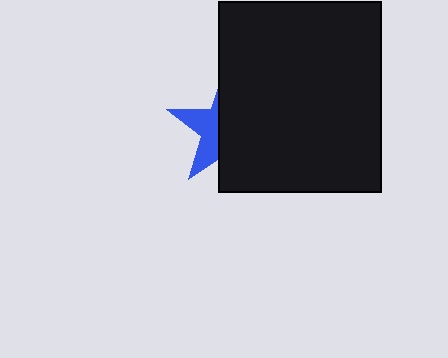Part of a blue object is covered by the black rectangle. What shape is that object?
It is a star.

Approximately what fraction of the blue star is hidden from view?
Roughly 64% of the blue star is hidden behind the black rectangle.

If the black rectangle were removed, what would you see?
You would see the complete blue star.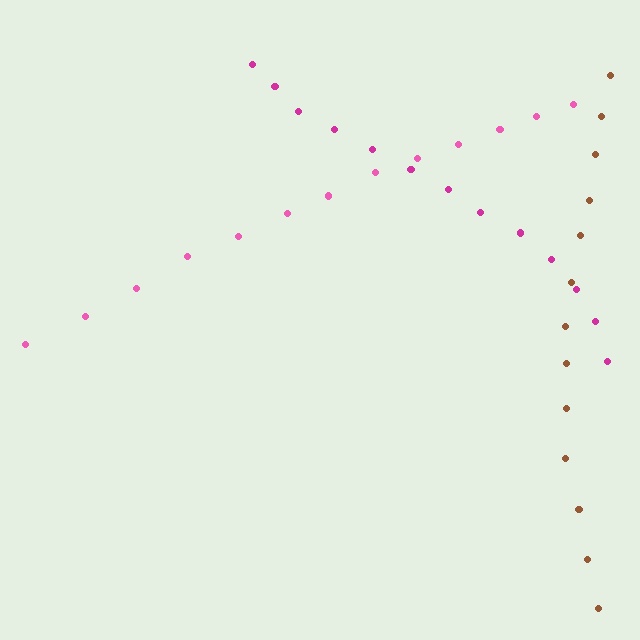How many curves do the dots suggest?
There are 3 distinct paths.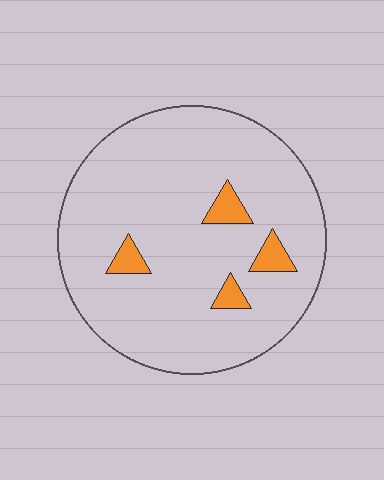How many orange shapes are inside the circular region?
4.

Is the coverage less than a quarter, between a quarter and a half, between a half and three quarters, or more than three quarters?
Less than a quarter.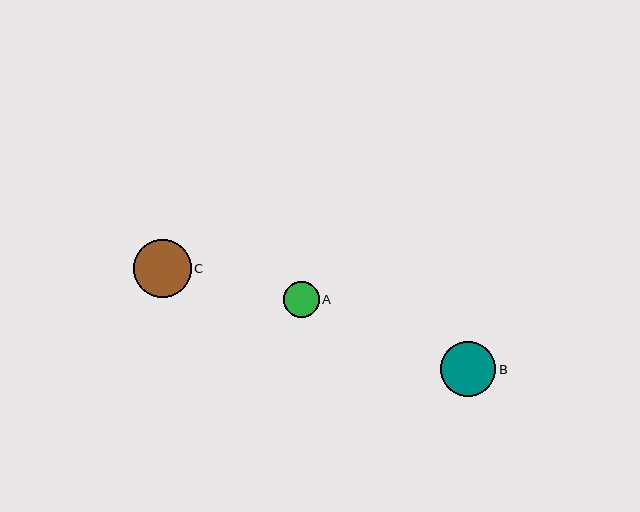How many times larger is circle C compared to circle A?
Circle C is approximately 1.6 times the size of circle A.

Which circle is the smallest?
Circle A is the smallest with a size of approximately 36 pixels.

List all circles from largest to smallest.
From largest to smallest: C, B, A.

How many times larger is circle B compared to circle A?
Circle B is approximately 1.6 times the size of circle A.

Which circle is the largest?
Circle C is the largest with a size of approximately 58 pixels.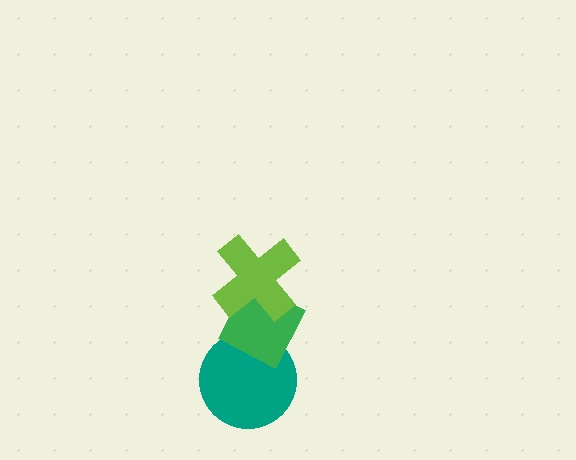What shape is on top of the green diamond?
The lime cross is on top of the green diamond.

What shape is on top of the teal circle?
The green diamond is on top of the teal circle.